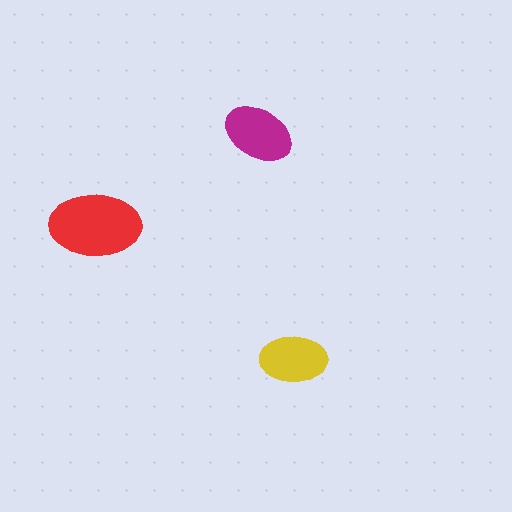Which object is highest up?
The magenta ellipse is topmost.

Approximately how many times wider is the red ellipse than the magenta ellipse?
About 1.5 times wider.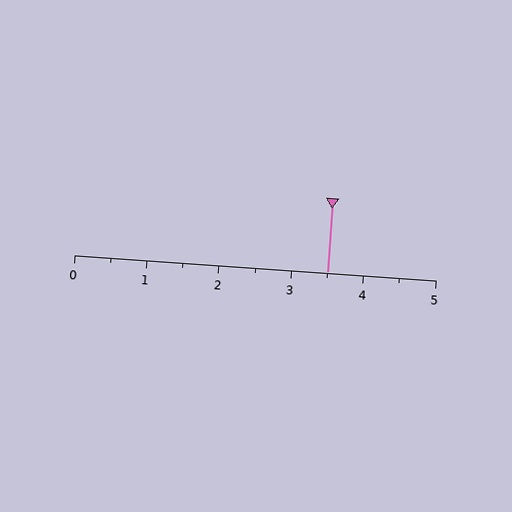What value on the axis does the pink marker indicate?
The marker indicates approximately 3.5.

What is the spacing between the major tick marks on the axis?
The major ticks are spaced 1 apart.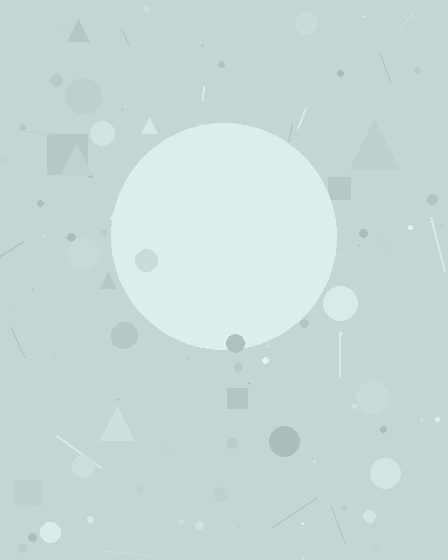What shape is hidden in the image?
A circle is hidden in the image.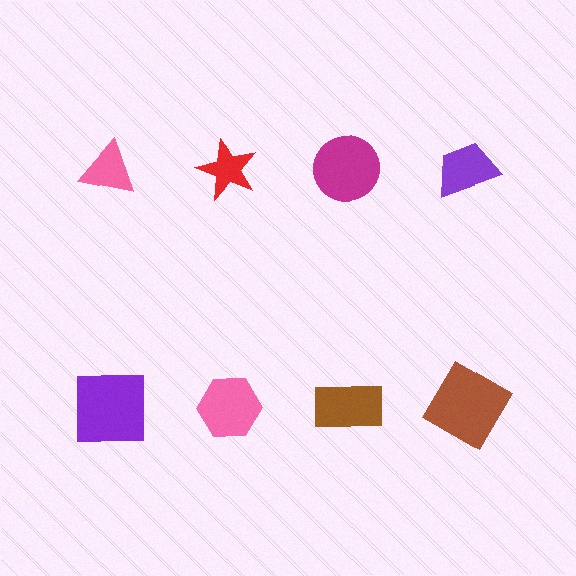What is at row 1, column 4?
A purple trapezoid.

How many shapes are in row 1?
4 shapes.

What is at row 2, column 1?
A purple square.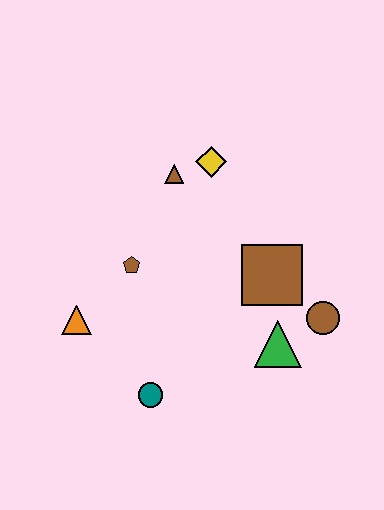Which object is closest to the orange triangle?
The brown pentagon is closest to the orange triangle.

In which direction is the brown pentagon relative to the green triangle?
The brown pentagon is to the left of the green triangle.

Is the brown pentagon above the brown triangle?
No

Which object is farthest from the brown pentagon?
The brown circle is farthest from the brown pentagon.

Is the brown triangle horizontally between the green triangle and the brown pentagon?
Yes